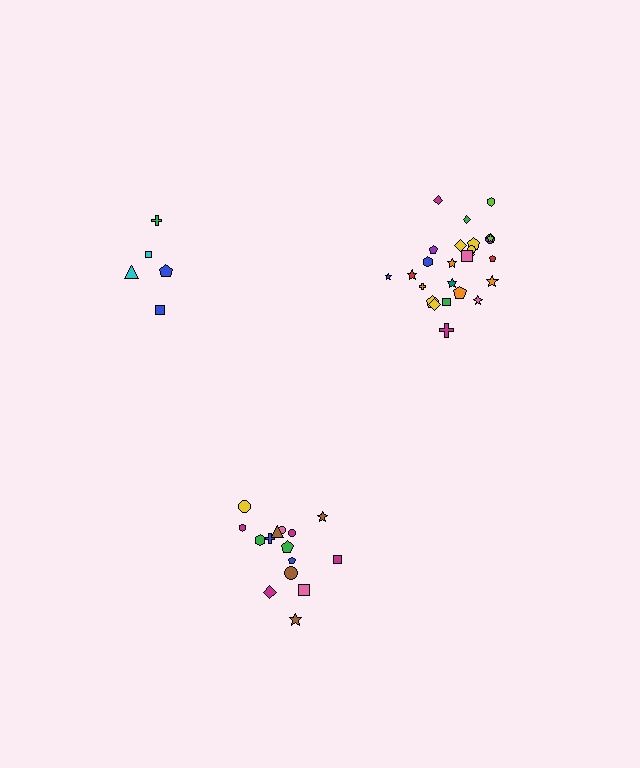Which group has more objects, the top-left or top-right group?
The top-right group.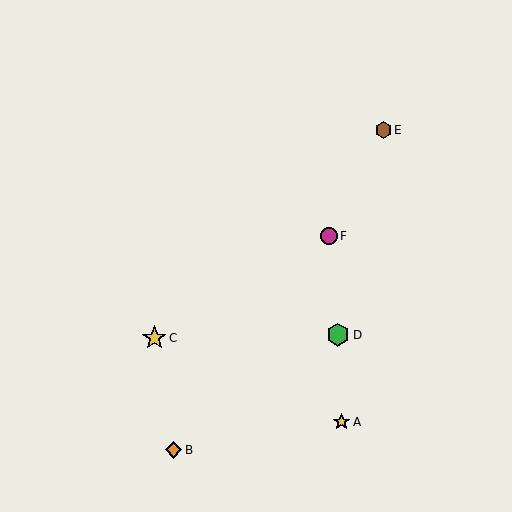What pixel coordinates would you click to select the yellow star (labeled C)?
Click at (154, 338) to select the yellow star C.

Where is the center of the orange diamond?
The center of the orange diamond is at (174, 450).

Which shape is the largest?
The yellow star (labeled C) is the largest.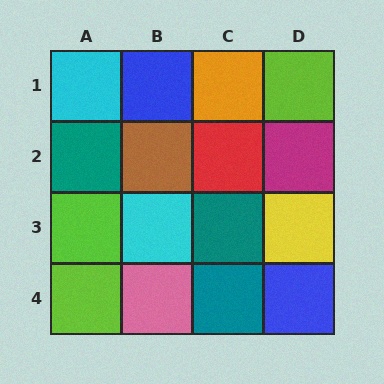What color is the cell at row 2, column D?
Magenta.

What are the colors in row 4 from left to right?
Lime, pink, teal, blue.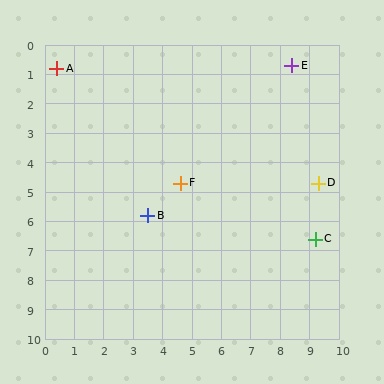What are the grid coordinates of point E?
Point E is at approximately (8.4, 0.7).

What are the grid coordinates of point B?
Point B is at approximately (3.5, 5.8).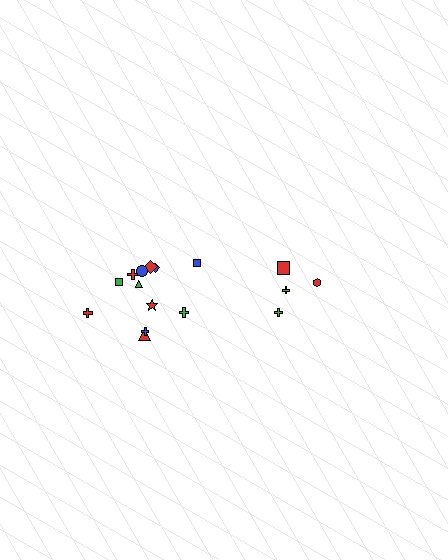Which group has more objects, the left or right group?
The left group.